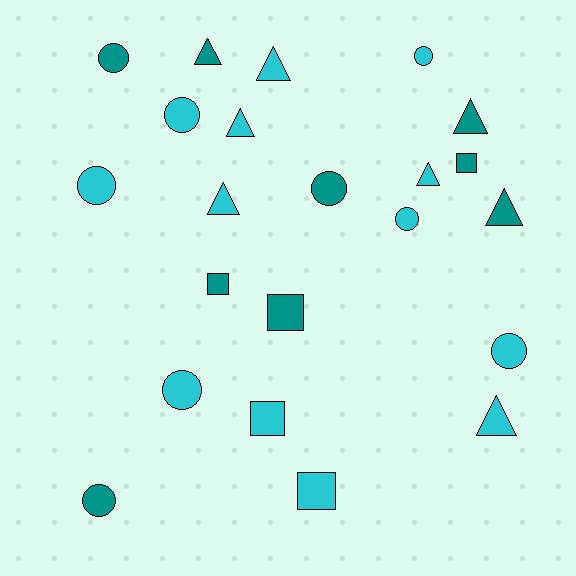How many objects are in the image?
There are 22 objects.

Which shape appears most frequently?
Circle, with 9 objects.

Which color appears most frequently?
Cyan, with 13 objects.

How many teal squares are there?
There are 3 teal squares.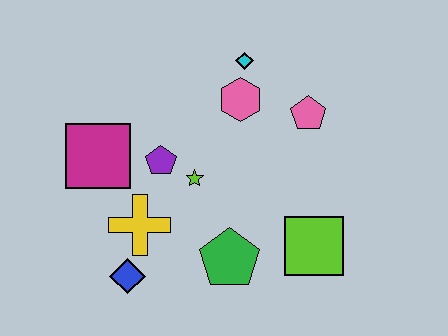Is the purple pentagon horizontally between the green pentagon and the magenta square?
Yes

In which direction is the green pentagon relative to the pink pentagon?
The green pentagon is below the pink pentagon.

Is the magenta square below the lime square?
No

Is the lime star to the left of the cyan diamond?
Yes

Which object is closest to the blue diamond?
The yellow cross is closest to the blue diamond.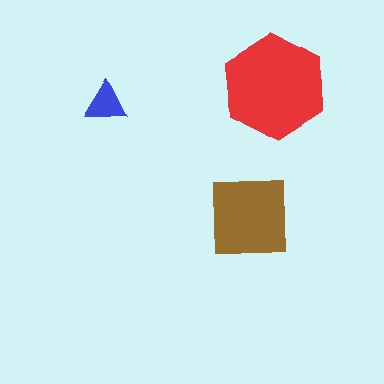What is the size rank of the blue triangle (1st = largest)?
3rd.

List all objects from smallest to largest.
The blue triangle, the brown square, the red hexagon.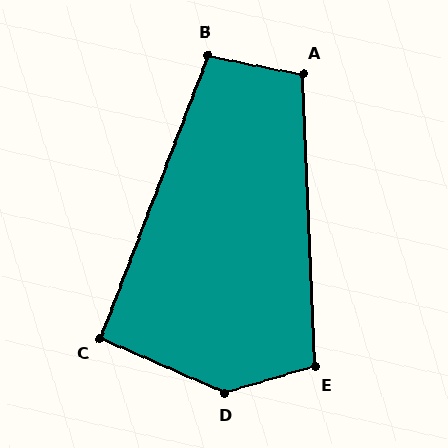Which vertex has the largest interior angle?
D, at approximately 140 degrees.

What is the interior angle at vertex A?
Approximately 103 degrees (obtuse).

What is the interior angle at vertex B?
Approximately 100 degrees (obtuse).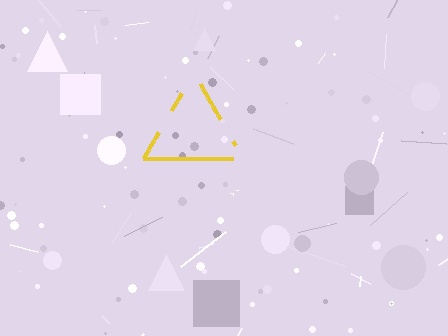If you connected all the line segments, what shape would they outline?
They would outline a triangle.